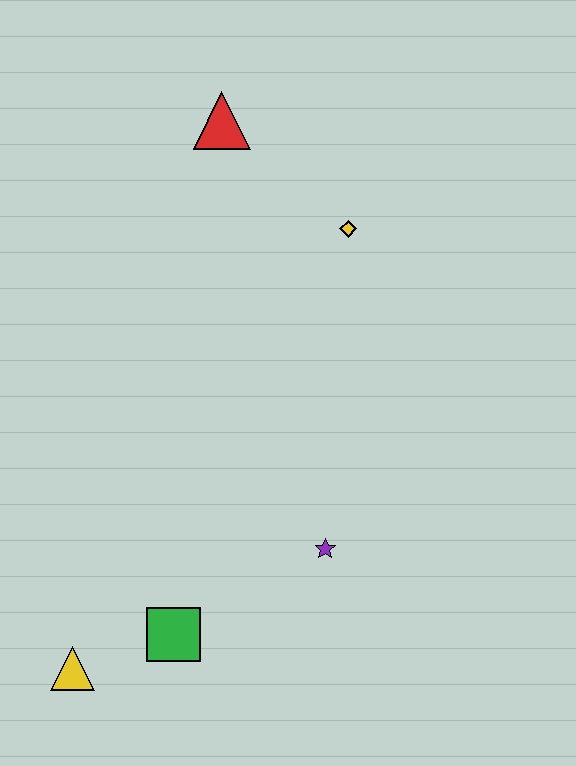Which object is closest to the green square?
The yellow triangle is closest to the green square.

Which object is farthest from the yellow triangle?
The red triangle is farthest from the yellow triangle.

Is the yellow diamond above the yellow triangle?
Yes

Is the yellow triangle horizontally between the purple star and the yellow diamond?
No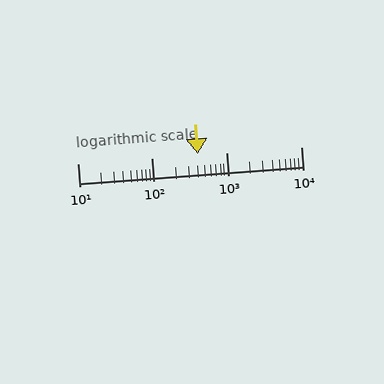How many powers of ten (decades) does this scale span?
The scale spans 3 decades, from 10 to 10000.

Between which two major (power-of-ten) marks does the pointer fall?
The pointer is between 100 and 1000.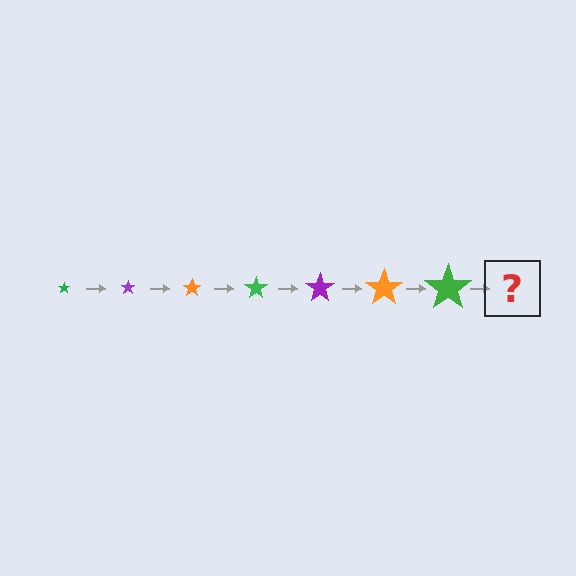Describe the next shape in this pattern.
It should be a purple star, larger than the previous one.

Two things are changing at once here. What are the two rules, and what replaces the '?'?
The two rules are that the star grows larger each step and the color cycles through green, purple, and orange. The '?' should be a purple star, larger than the previous one.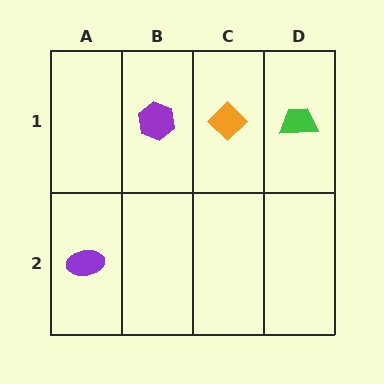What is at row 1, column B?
A purple hexagon.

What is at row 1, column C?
An orange diamond.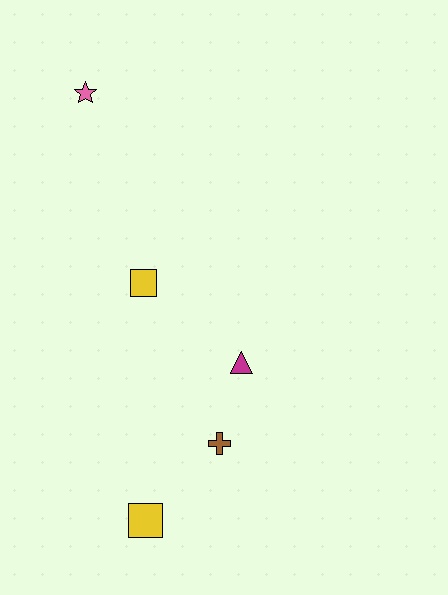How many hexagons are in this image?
There are no hexagons.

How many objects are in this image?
There are 5 objects.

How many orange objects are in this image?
There are no orange objects.